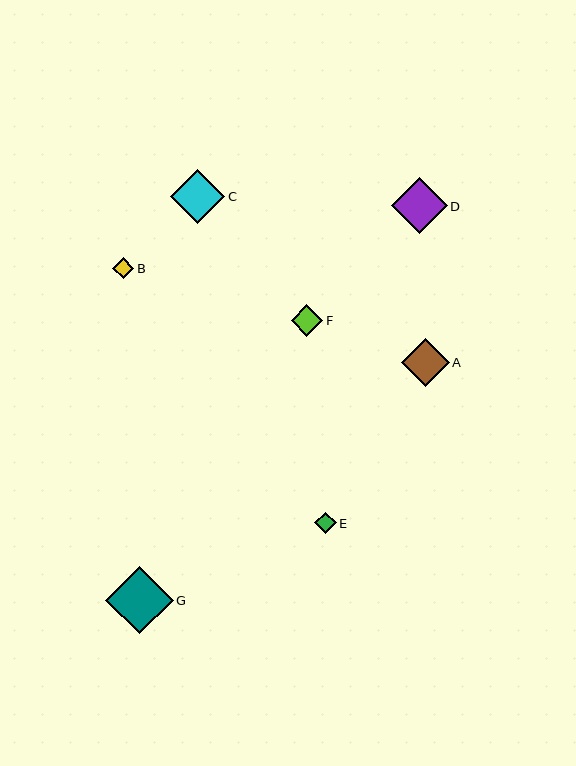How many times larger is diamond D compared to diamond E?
Diamond D is approximately 2.7 times the size of diamond E.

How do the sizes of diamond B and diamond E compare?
Diamond B and diamond E are approximately the same size.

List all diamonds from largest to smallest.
From largest to smallest: G, D, C, A, F, B, E.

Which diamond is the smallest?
Diamond E is the smallest with a size of approximately 21 pixels.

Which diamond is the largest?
Diamond G is the largest with a size of approximately 67 pixels.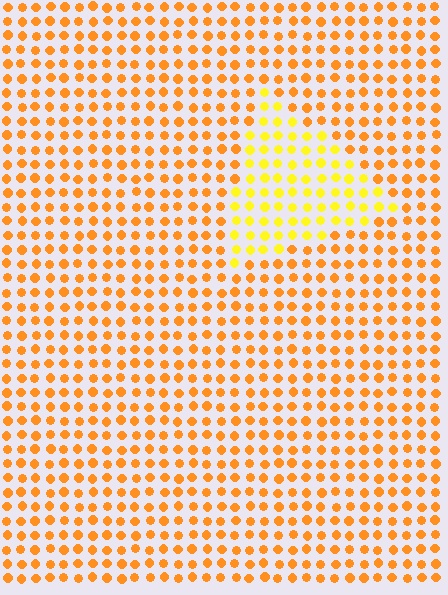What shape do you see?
I see a triangle.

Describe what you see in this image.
The image is filled with small orange elements in a uniform arrangement. A triangle-shaped region is visible where the elements are tinted to a slightly different hue, forming a subtle color boundary.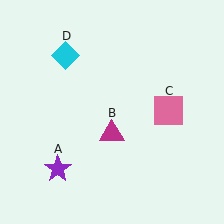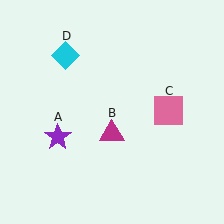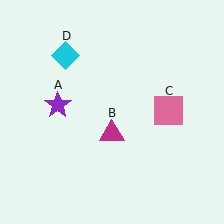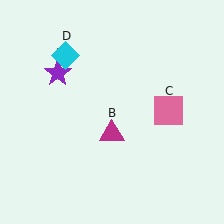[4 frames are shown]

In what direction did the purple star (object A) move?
The purple star (object A) moved up.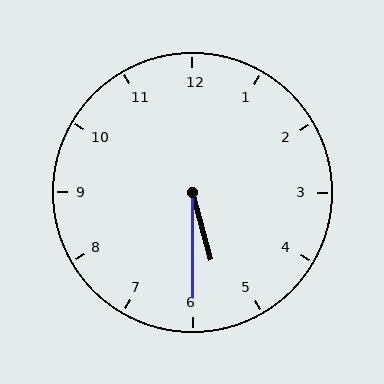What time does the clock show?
5:30.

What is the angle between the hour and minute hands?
Approximately 15 degrees.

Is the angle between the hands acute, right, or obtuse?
It is acute.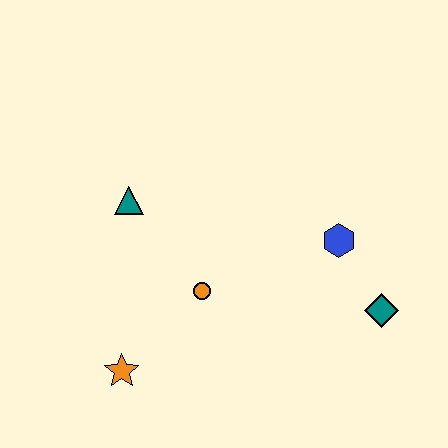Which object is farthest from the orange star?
The teal diamond is farthest from the orange star.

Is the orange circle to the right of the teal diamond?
No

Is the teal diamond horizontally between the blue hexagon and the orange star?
No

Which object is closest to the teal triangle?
The orange circle is closest to the teal triangle.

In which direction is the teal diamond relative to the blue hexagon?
The teal diamond is below the blue hexagon.